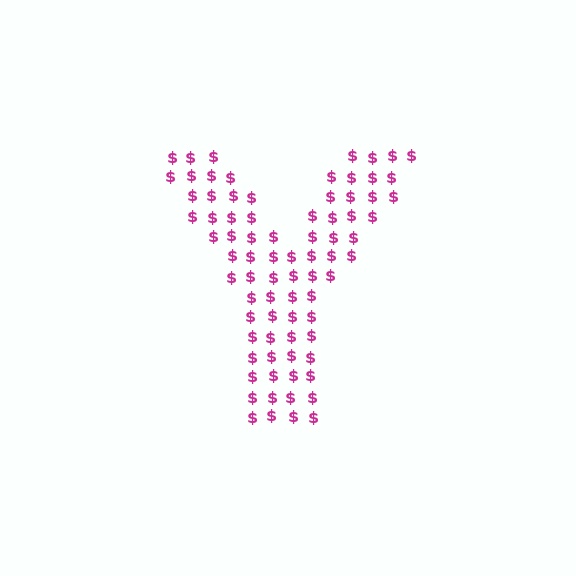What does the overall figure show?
The overall figure shows the letter Y.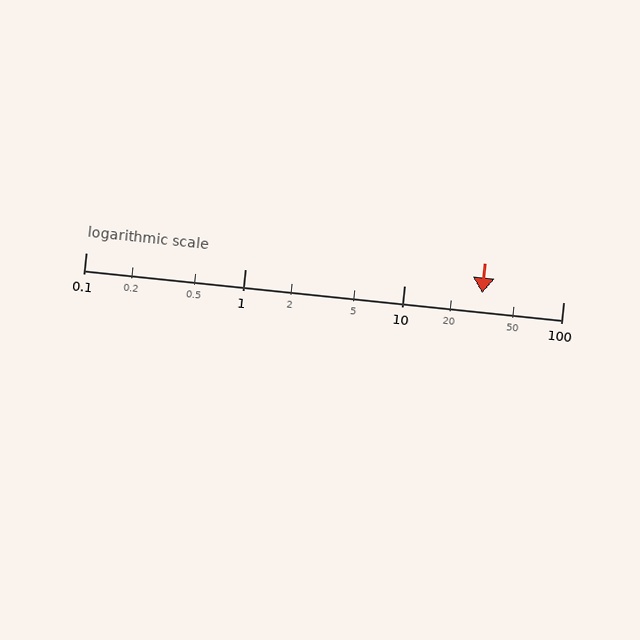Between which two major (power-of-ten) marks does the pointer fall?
The pointer is between 10 and 100.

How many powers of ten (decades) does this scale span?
The scale spans 3 decades, from 0.1 to 100.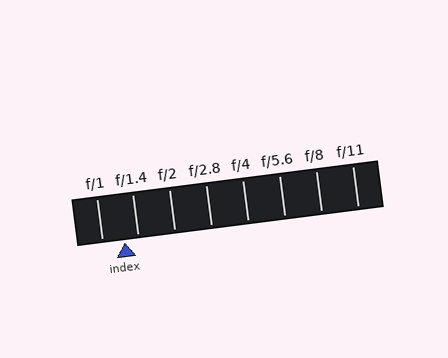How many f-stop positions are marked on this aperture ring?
There are 8 f-stop positions marked.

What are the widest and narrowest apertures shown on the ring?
The widest aperture shown is f/1 and the narrowest is f/11.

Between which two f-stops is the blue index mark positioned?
The index mark is between f/1 and f/1.4.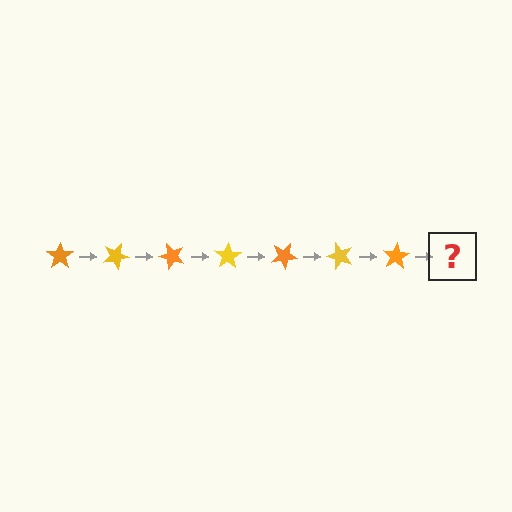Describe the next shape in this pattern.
It should be a yellow star, rotated 175 degrees from the start.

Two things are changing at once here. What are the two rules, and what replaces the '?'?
The two rules are that it rotates 25 degrees each step and the color cycles through orange and yellow. The '?' should be a yellow star, rotated 175 degrees from the start.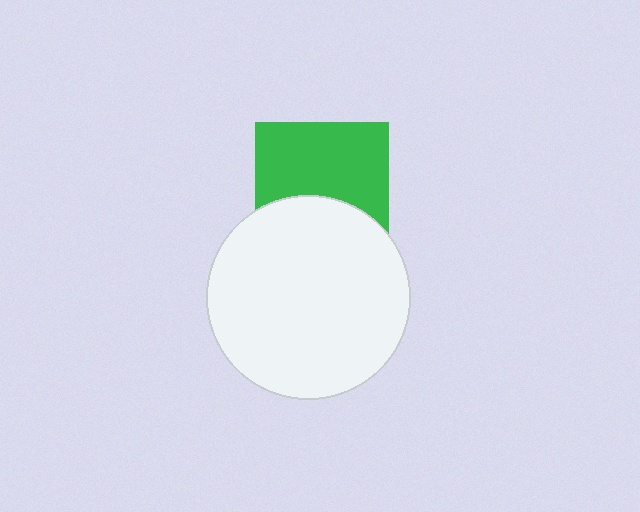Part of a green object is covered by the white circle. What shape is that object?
It is a square.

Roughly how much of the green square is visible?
About half of it is visible (roughly 62%).